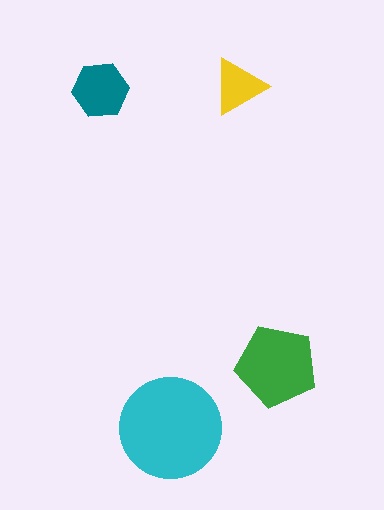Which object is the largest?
The cyan circle.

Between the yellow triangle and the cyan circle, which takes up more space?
The cyan circle.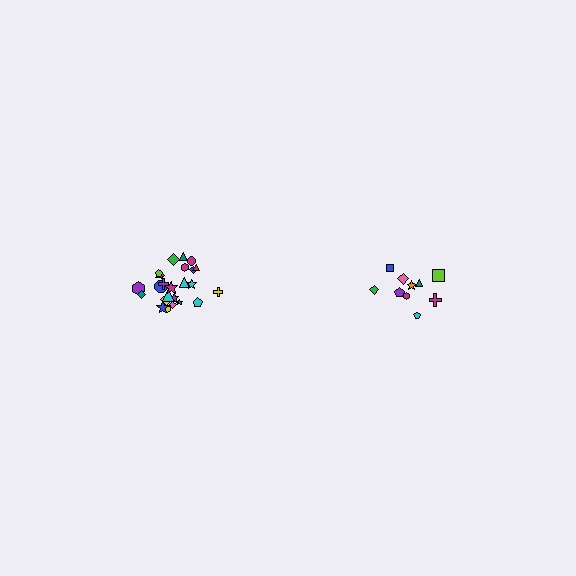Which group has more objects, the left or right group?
The left group.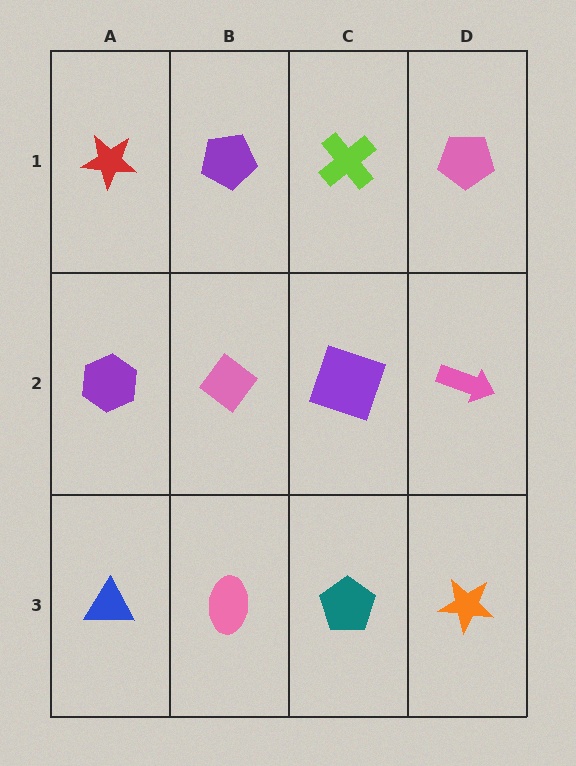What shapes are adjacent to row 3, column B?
A pink diamond (row 2, column B), a blue triangle (row 3, column A), a teal pentagon (row 3, column C).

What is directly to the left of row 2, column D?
A purple square.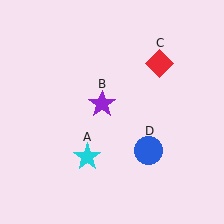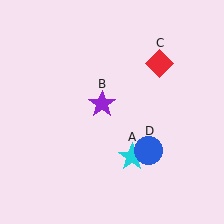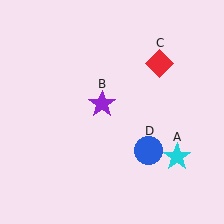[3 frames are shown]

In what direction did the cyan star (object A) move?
The cyan star (object A) moved right.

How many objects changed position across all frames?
1 object changed position: cyan star (object A).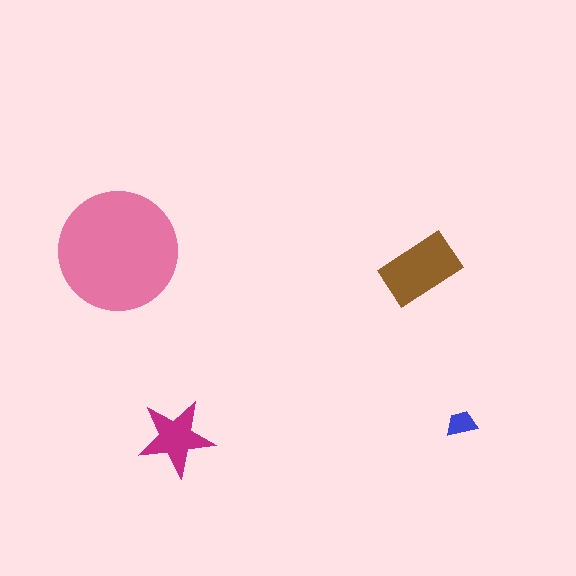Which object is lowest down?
The magenta star is bottommost.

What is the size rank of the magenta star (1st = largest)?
3rd.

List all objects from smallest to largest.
The blue trapezoid, the magenta star, the brown rectangle, the pink circle.